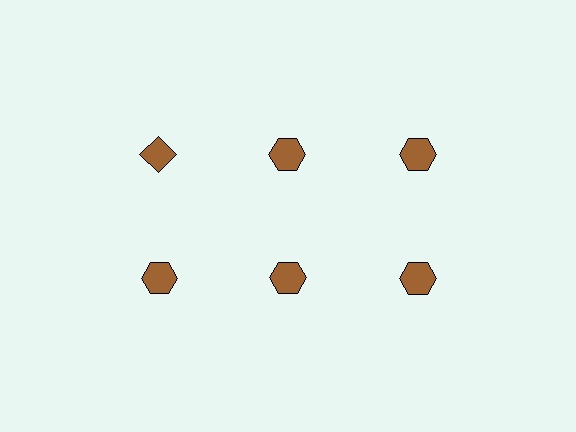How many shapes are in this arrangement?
There are 6 shapes arranged in a grid pattern.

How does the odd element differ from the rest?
It has a different shape: diamond instead of hexagon.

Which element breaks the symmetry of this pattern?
The brown diamond in the top row, leftmost column breaks the symmetry. All other shapes are brown hexagons.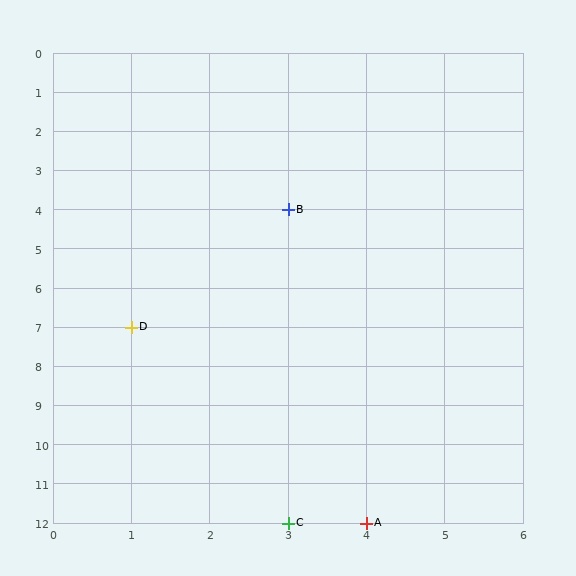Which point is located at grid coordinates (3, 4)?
Point B is at (3, 4).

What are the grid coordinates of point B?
Point B is at grid coordinates (3, 4).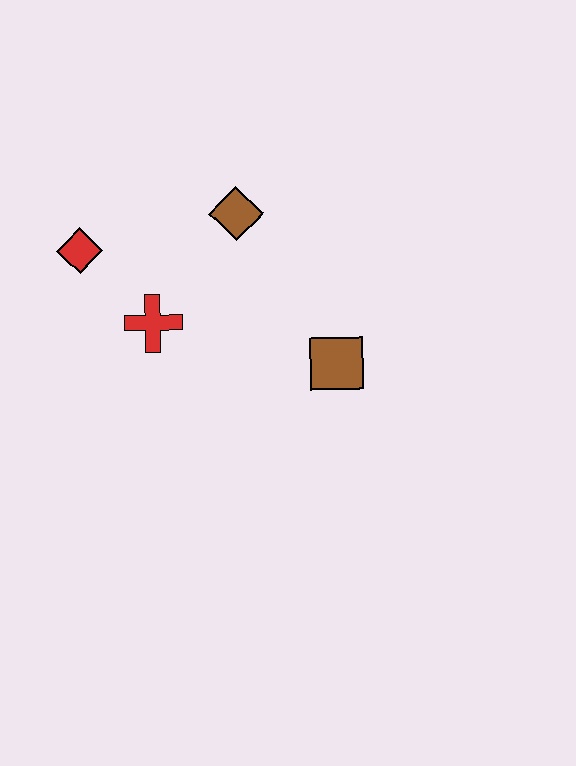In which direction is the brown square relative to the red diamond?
The brown square is to the right of the red diamond.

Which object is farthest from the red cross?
The brown square is farthest from the red cross.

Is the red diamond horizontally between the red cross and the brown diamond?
No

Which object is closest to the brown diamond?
The red cross is closest to the brown diamond.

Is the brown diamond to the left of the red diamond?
No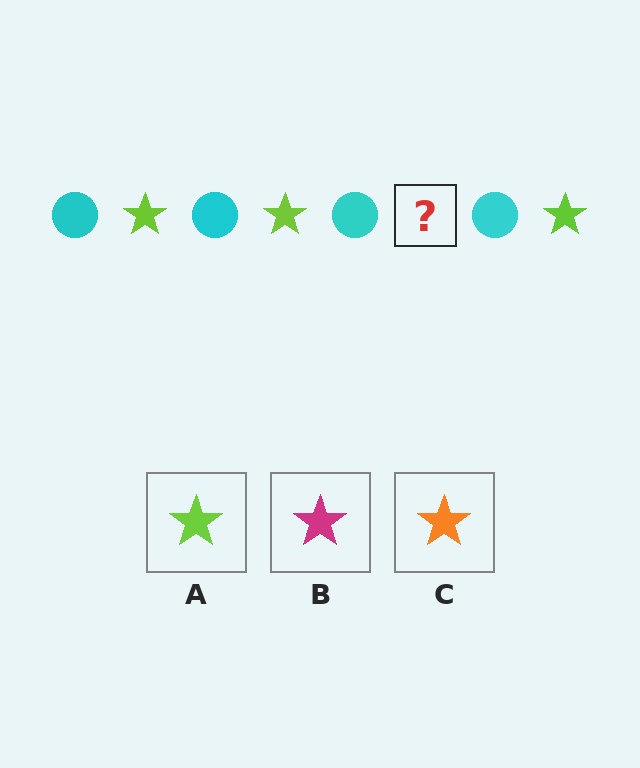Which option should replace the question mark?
Option A.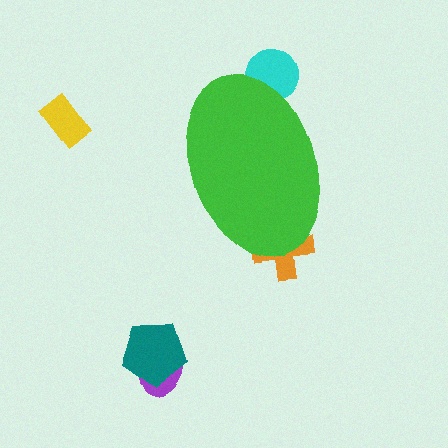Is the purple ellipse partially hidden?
No, the purple ellipse is fully visible.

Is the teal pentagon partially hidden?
No, the teal pentagon is fully visible.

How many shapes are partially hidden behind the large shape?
2 shapes are partially hidden.